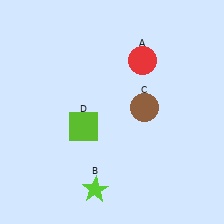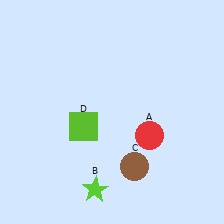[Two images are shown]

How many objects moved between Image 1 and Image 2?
2 objects moved between the two images.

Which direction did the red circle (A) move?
The red circle (A) moved down.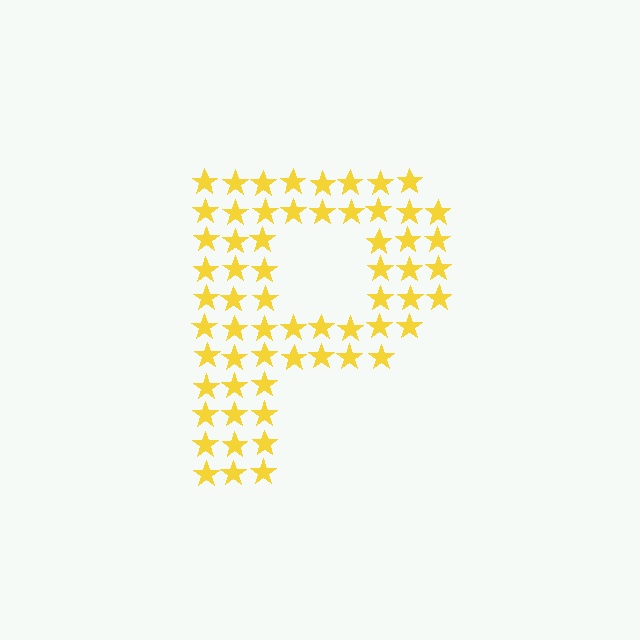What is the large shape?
The large shape is the letter P.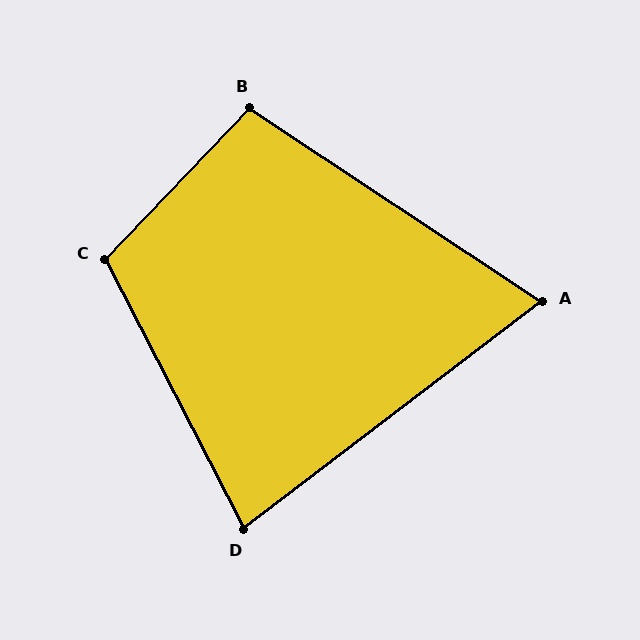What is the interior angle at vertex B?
Approximately 100 degrees (obtuse).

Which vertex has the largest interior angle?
C, at approximately 109 degrees.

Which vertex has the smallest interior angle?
A, at approximately 71 degrees.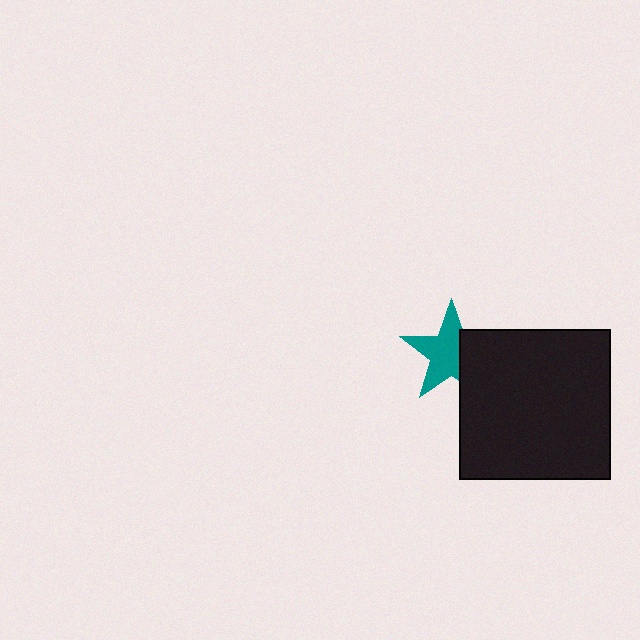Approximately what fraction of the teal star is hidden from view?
Roughly 34% of the teal star is hidden behind the black square.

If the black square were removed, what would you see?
You would see the complete teal star.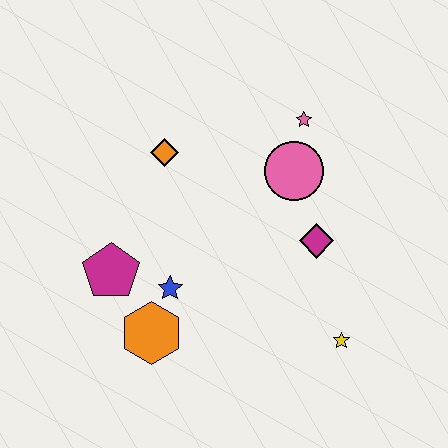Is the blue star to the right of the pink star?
No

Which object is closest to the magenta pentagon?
The blue star is closest to the magenta pentagon.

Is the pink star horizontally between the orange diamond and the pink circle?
No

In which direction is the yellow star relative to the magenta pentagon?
The yellow star is to the right of the magenta pentagon.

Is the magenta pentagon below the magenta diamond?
Yes